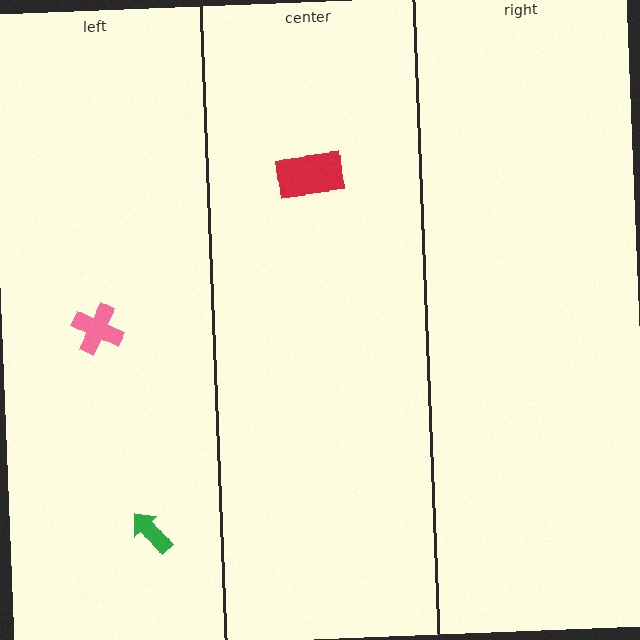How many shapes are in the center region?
1.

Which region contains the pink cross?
The left region.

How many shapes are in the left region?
2.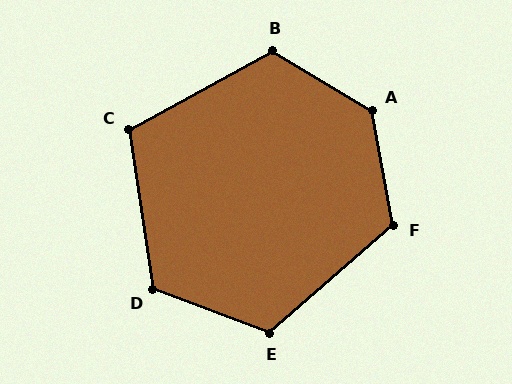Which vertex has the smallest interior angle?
C, at approximately 110 degrees.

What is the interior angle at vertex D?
Approximately 119 degrees (obtuse).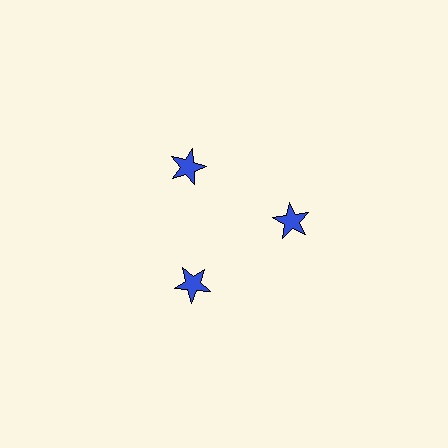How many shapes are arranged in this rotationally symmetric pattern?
There are 3 shapes, arranged in 3 groups of 1.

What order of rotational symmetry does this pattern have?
This pattern has 3-fold rotational symmetry.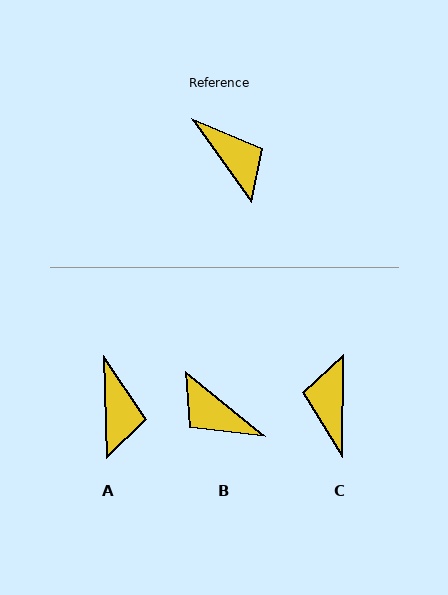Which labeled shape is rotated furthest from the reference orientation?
B, about 164 degrees away.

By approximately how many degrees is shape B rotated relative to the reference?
Approximately 164 degrees clockwise.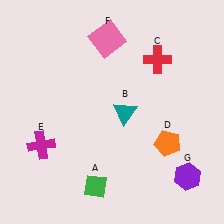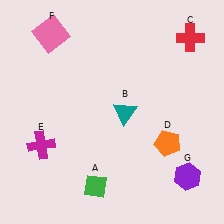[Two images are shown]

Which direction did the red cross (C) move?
The red cross (C) moved right.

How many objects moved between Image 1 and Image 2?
2 objects moved between the two images.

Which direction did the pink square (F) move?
The pink square (F) moved left.